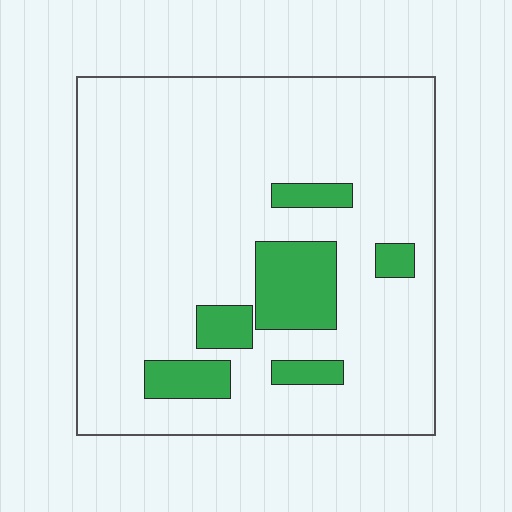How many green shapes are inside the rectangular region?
6.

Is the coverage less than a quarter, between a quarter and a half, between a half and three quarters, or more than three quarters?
Less than a quarter.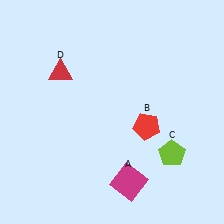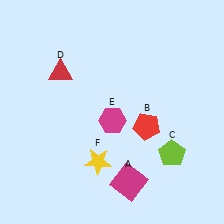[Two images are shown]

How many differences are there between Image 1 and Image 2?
There are 2 differences between the two images.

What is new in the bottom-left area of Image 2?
A yellow star (F) was added in the bottom-left area of Image 2.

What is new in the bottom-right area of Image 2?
A magenta hexagon (E) was added in the bottom-right area of Image 2.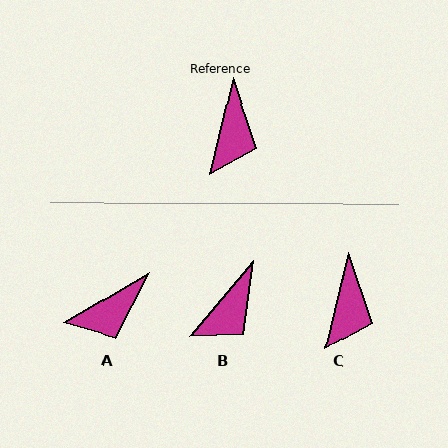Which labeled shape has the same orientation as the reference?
C.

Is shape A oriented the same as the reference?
No, it is off by about 46 degrees.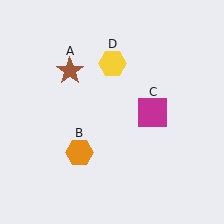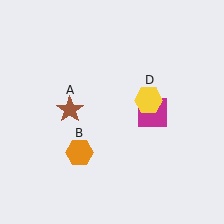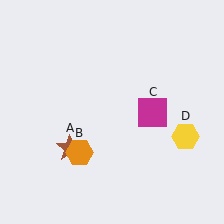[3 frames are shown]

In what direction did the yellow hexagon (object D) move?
The yellow hexagon (object D) moved down and to the right.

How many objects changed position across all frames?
2 objects changed position: brown star (object A), yellow hexagon (object D).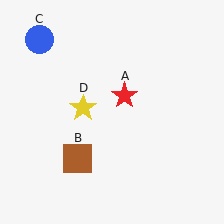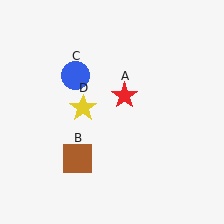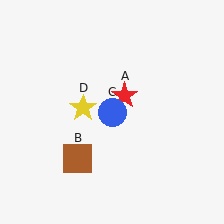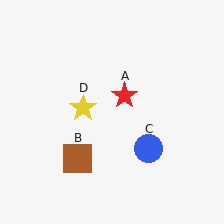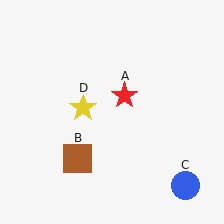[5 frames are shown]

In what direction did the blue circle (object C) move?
The blue circle (object C) moved down and to the right.